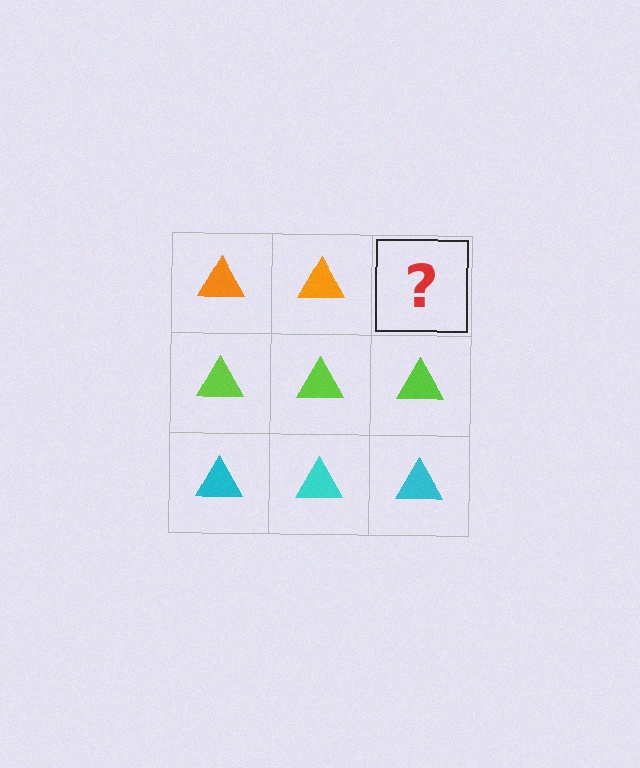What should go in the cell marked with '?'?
The missing cell should contain an orange triangle.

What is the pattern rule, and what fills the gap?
The rule is that each row has a consistent color. The gap should be filled with an orange triangle.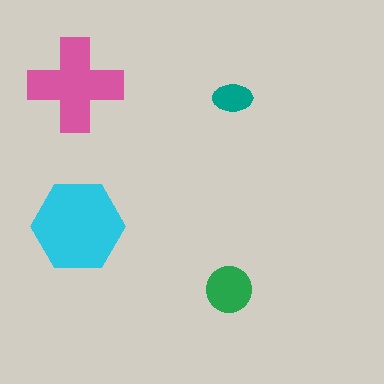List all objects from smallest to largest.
The teal ellipse, the green circle, the pink cross, the cyan hexagon.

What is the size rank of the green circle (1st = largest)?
3rd.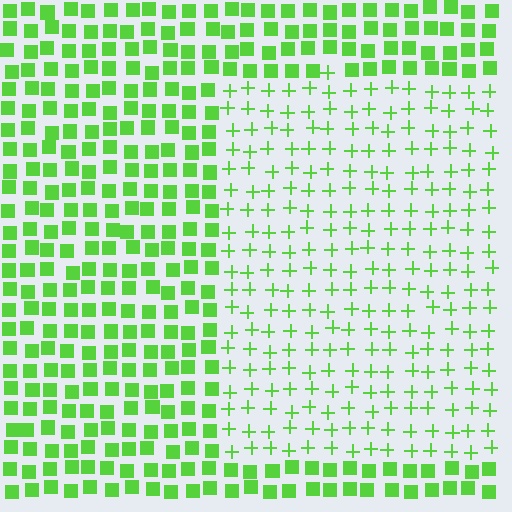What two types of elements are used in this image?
The image uses plus signs inside the rectangle region and squares outside it.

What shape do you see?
I see a rectangle.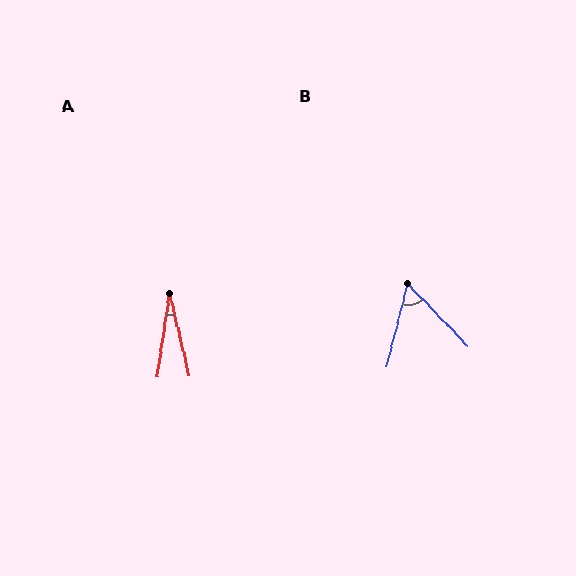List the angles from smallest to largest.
A (21°), B (58°).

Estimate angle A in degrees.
Approximately 21 degrees.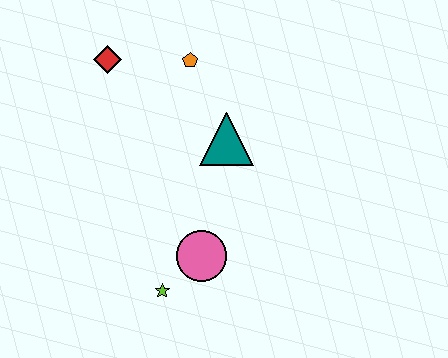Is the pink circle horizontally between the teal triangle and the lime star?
Yes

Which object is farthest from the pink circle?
The red diamond is farthest from the pink circle.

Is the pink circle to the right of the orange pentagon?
Yes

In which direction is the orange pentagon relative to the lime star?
The orange pentagon is above the lime star.